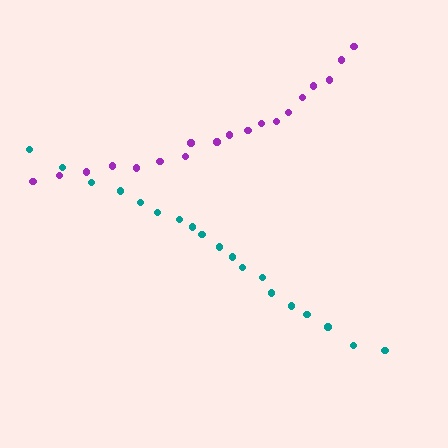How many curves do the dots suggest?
There are 2 distinct paths.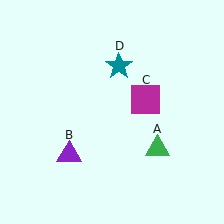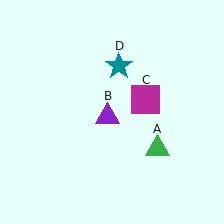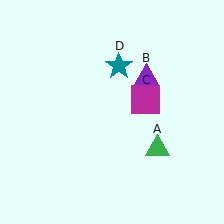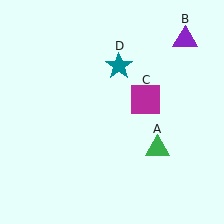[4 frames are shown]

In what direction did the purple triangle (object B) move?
The purple triangle (object B) moved up and to the right.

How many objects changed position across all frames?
1 object changed position: purple triangle (object B).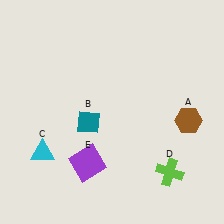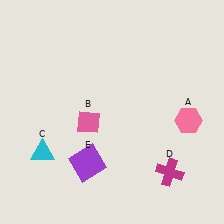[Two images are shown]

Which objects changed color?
A changed from brown to pink. B changed from teal to pink. D changed from lime to magenta.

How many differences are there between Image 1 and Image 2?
There are 3 differences between the two images.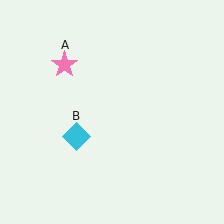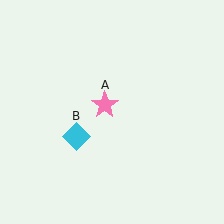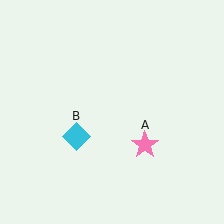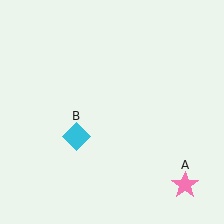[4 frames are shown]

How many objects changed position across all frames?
1 object changed position: pink star (object A).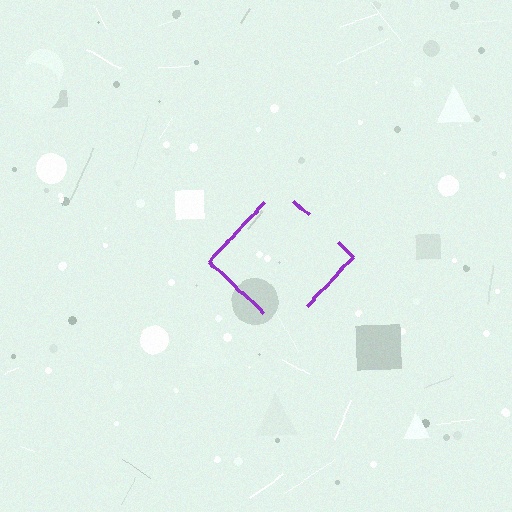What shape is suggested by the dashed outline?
The dashed outline suggests a diamond.